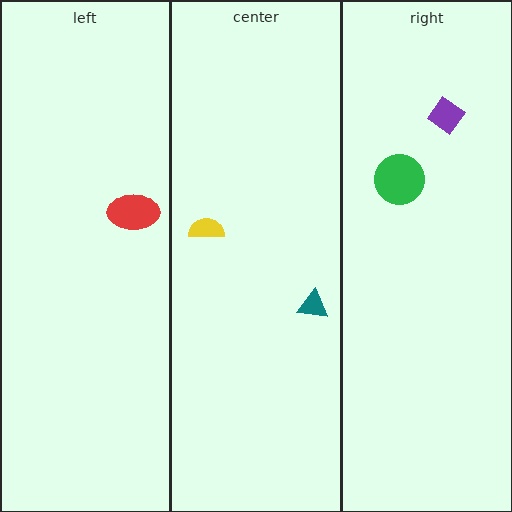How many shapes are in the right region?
2.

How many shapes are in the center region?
2.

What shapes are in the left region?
The red ellipse.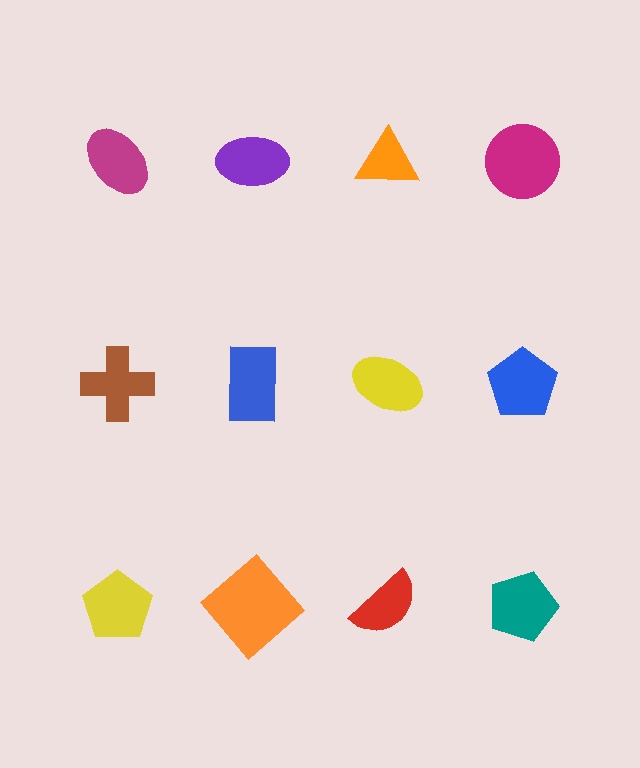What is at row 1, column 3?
An orange triangle.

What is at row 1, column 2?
A purple ellipse.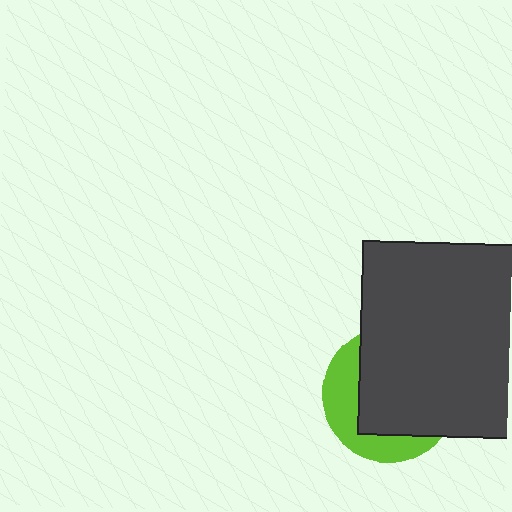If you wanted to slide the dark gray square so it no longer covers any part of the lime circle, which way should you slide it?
Slide it toward the upper-right — that is the most direct way to separate the two shapes.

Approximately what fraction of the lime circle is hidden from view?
Roughly 66% of the lime circle is hidden behind the dark gray square.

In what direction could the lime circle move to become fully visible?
The lime circle could move toward the lower-left. That would shift it out from behind the dark gray square entirely.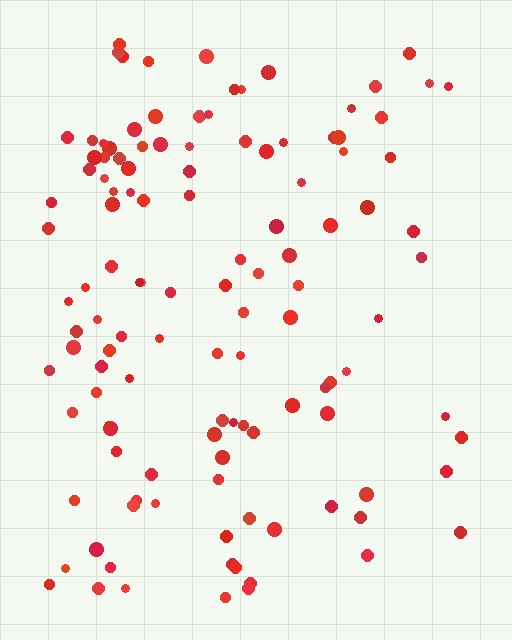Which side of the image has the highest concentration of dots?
The left.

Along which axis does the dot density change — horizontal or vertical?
Horizontal.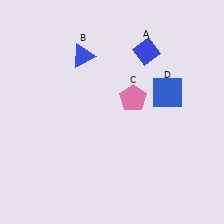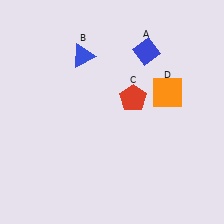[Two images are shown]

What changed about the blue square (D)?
In Image 1, D is blue. In Image 2, it changed to orange.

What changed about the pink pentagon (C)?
In Image 1, C is pink. In Image 2, it changed to red.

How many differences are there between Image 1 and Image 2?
There are 2 differences between the two images.